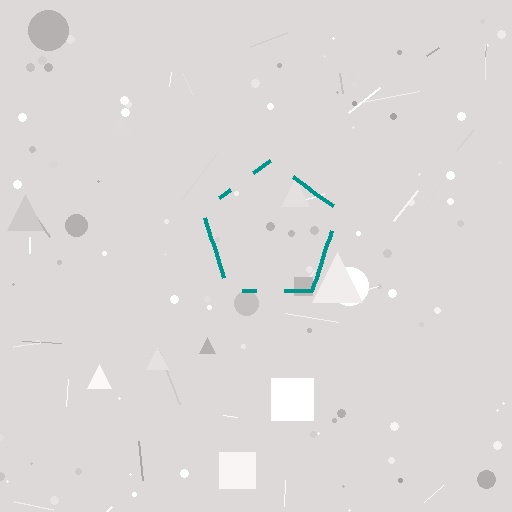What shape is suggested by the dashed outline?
The dashed outline suggests a pentagon.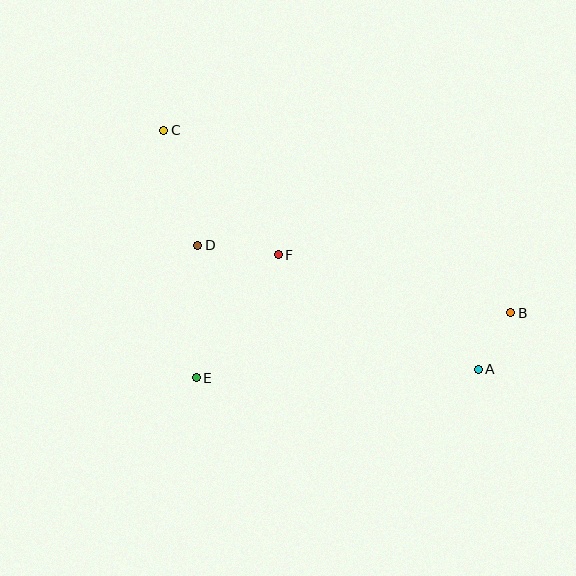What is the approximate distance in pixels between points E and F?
The distance between E and F is approximately 148 pixels.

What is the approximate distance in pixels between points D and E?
The distance between D and E is approximately 132 pixels.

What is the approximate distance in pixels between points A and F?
The distance between A and F is approximately 231 pixels.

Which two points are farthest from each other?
Points A and C are farthest from each other.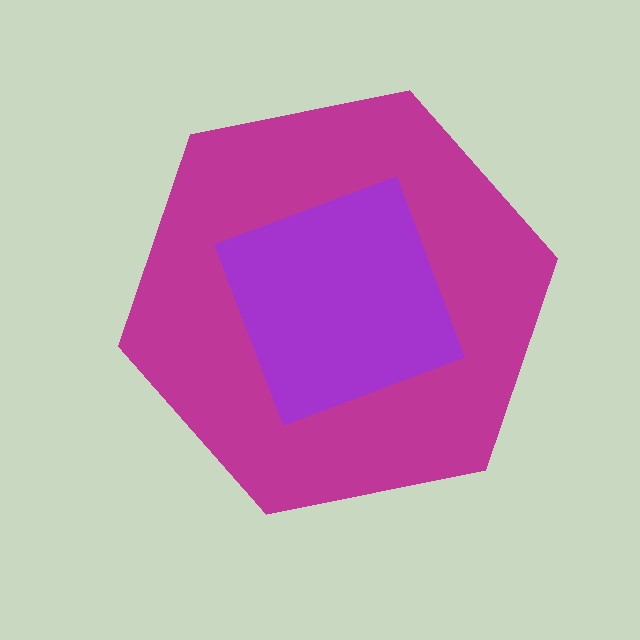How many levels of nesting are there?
2.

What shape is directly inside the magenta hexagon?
The purple diamond.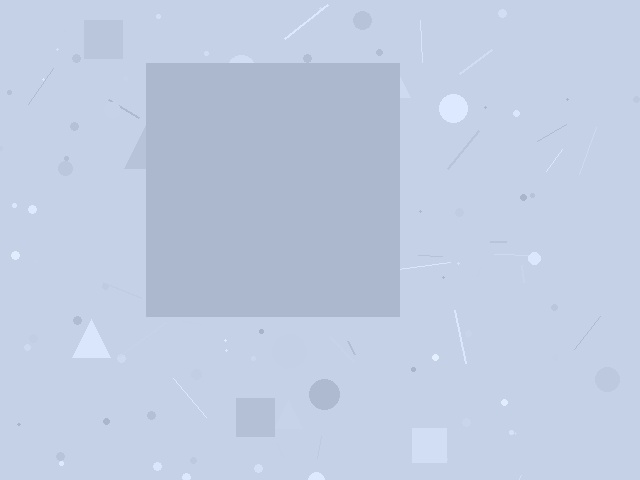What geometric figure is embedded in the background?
A square is embedded in the background.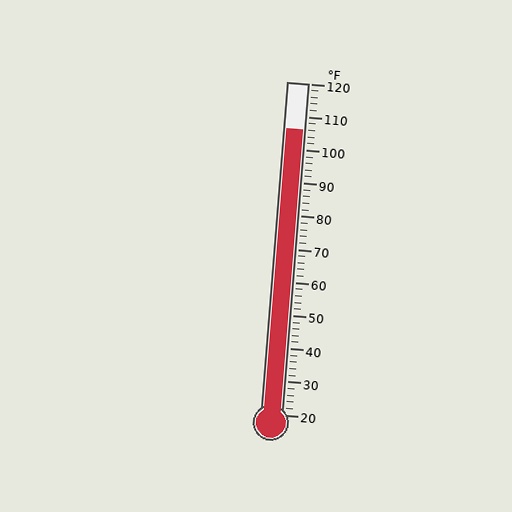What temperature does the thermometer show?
The thermometer shows approximately 106°F.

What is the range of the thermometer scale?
The thermometer scale ranges from 20°F to 120°F.